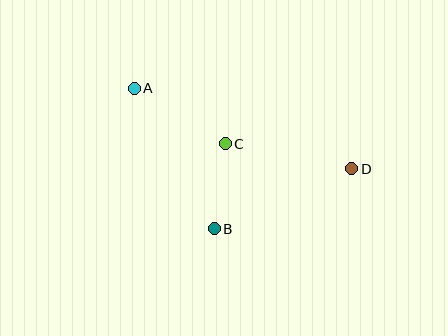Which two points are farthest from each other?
Points A and D are farthest from each other.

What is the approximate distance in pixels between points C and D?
The distance between C and D is approximately 129 pixels.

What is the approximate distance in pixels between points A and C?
The distance between A and C is approximately 107 pixels.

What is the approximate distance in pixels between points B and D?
The distance between B and D is approximately 150 pixels.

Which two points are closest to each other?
Points B and C are closest to each other.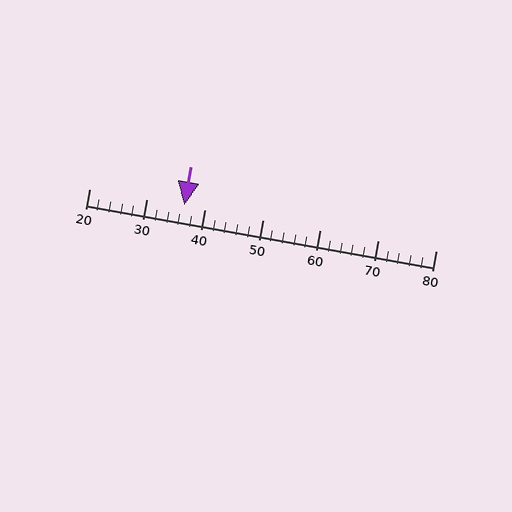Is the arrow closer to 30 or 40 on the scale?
The arrow is closer to 40.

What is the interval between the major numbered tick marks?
The major tick marks are spaced 10 units apart.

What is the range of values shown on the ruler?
The ruler shows values from 20 to 80.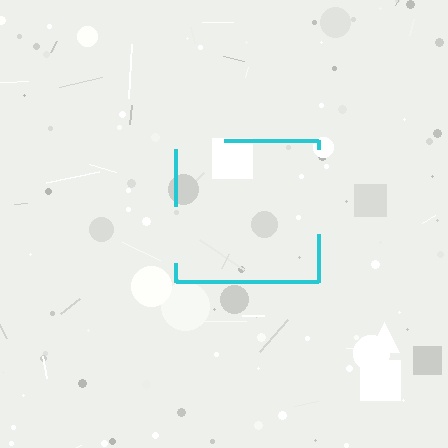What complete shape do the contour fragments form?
The contour fragments form a square.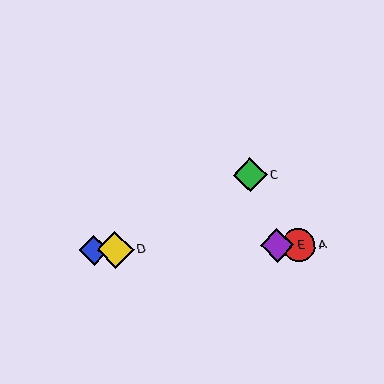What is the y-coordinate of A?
Object A is at y≈245.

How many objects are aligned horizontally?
4 objects (A, B, D, E) are aligned horizontally.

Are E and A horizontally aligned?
Yes, both are at y≈245.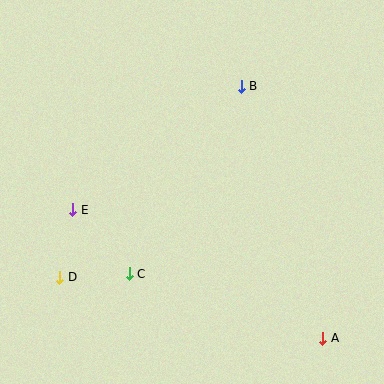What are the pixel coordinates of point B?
Point B is at (241, 86).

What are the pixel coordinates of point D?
Point D is at (60, 277).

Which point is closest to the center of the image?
Point C at (129, 274) is closest to the center.